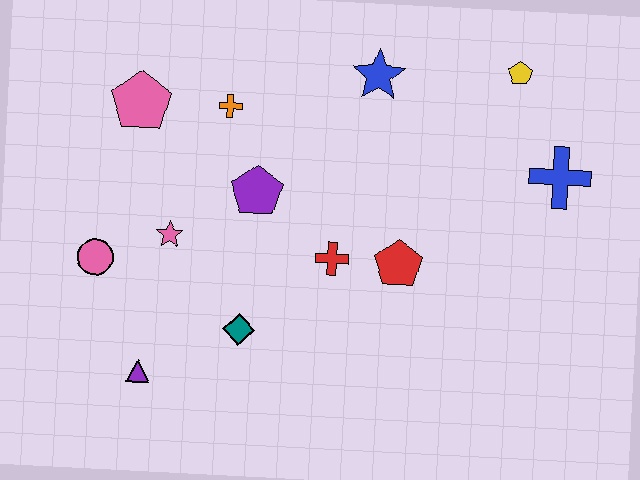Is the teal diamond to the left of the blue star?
Yes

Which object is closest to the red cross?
The red pentagon is closest to the red cross.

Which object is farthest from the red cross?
The yellow pentagon is farthest from the red cross.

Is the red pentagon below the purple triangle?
No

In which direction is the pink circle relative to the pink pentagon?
The pink circle is below the pink pentagon.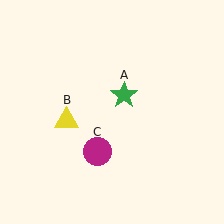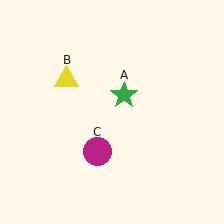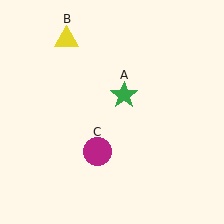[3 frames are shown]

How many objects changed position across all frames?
1 object changed position: yellow triangle (object B).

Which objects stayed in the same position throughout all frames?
Green star (object A) and magenta circle (object C) remained stationary.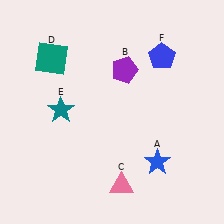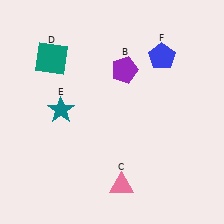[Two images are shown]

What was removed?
The blue star (A) was removed in Image 2.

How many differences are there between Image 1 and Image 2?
There is 1 difference between the two images.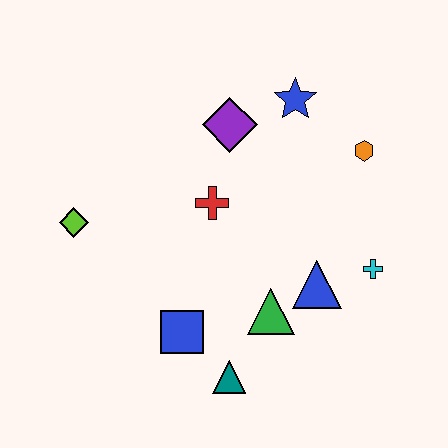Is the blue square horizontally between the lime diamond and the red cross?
Yes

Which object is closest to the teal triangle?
The blue square is closest to the teal triangle.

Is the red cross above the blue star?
No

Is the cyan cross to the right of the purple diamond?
Yes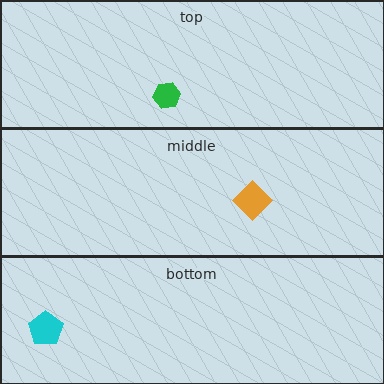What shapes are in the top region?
The green hexagon.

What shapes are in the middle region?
The orange diamond.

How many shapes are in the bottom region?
1.